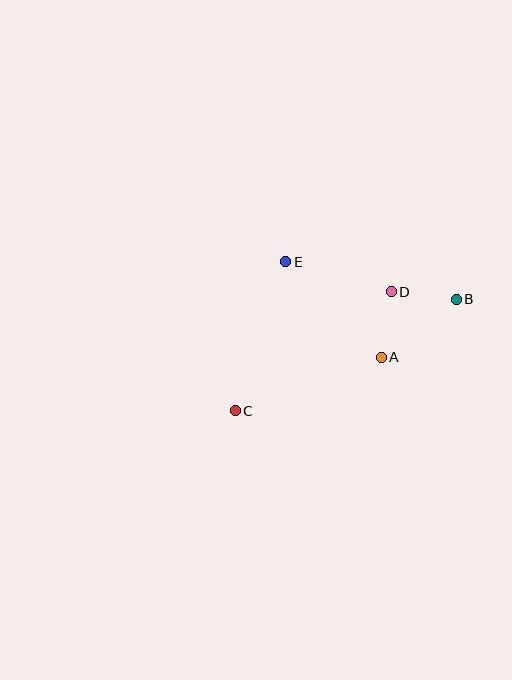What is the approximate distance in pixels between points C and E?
The distance between C and E is approximately 157 pixels.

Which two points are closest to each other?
Points B and D are closest to each other.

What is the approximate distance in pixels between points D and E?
The distance between D and E is approximately 110 pixels.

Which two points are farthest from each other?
Points B and C are farthest from each other.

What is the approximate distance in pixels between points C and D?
The distance between C and D is approximately 196 pixels.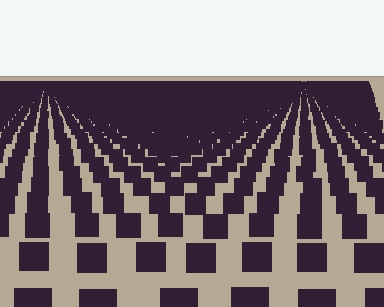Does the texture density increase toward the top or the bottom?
Density increases toward the top.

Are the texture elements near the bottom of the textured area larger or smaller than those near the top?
Larger. Near the bottom, elements are closer to the viewer and appear at a bigger on-screen size.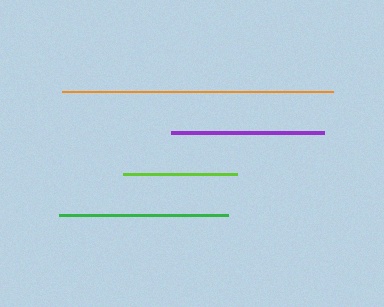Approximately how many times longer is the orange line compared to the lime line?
The orange line is approximately 2.4 times the length of the lime line.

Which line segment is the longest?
The orange line is the longest at approximately 270 pixels.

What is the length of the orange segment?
The orange segment is approximately 270 pixels long.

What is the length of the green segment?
The green segment is approximately 169 pixels long.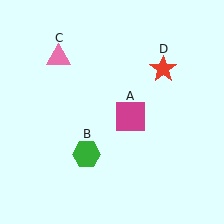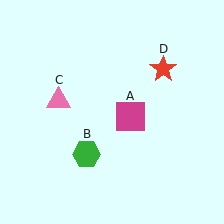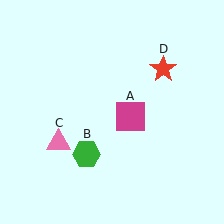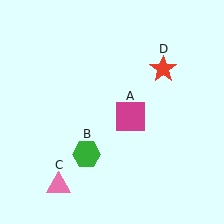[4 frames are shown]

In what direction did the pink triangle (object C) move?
The pink triangle (object C) moved down.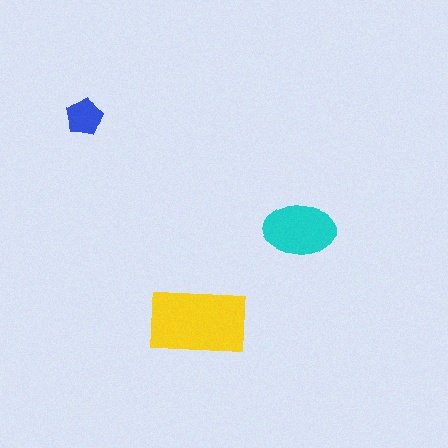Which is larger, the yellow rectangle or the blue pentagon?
The yellow rectangle.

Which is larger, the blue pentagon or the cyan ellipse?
The cyan ellipse.